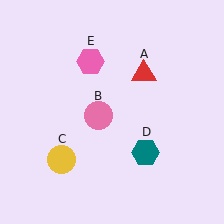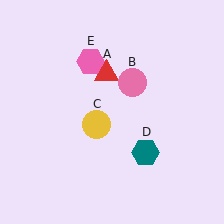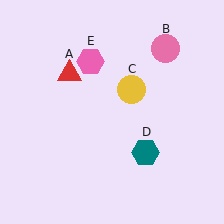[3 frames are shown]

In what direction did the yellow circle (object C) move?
The yellow circle (object C) moved up and to the right.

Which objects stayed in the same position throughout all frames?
Teal hexagon (object D) and pink hexagon (object E) remained stationary.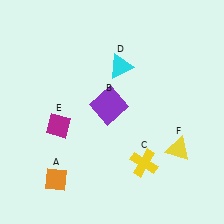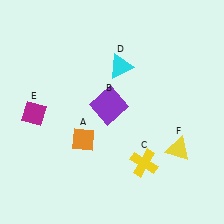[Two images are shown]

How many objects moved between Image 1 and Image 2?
2 objects moved between the two images.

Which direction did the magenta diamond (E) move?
The magenta diamond (E) moved left.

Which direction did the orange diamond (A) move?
The orange diamond (A) moved up.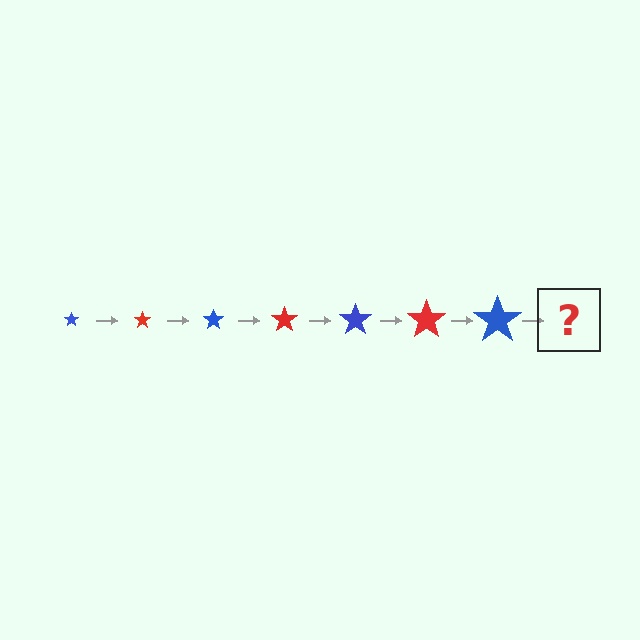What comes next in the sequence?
The next element should be a red star, larger than the previous one.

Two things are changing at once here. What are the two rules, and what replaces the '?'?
The two rules are that the star grows larger each step and the color cycles through blue and red. The '?' should be a red star, larger than the previous one.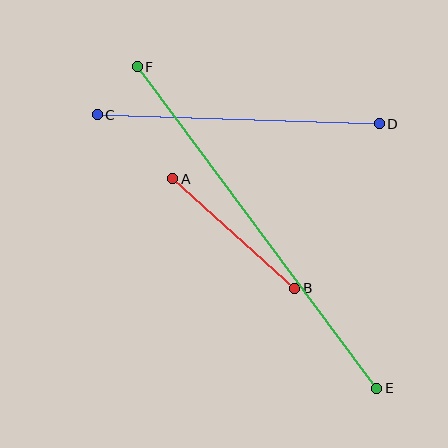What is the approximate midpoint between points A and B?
The midpoint is at approximately (234, 234) pixels.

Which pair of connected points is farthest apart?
Points E and F are farthest apart.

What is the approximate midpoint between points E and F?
The midpoint is at approximately (257, 227) pixels.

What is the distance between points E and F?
The distance is approximately 401 pixels.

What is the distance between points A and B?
The distance is approximately 164 pixels.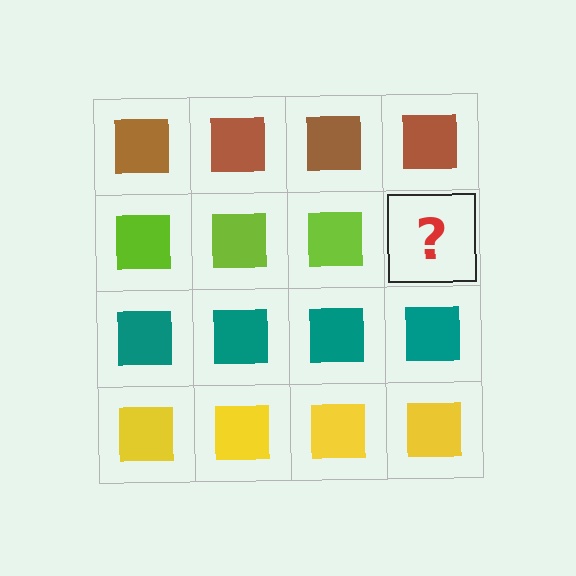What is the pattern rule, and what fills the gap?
The rule is that each row has a consistent color. The gap should be filled with a lime square.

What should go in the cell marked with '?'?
The missing cell should contain a lime square.